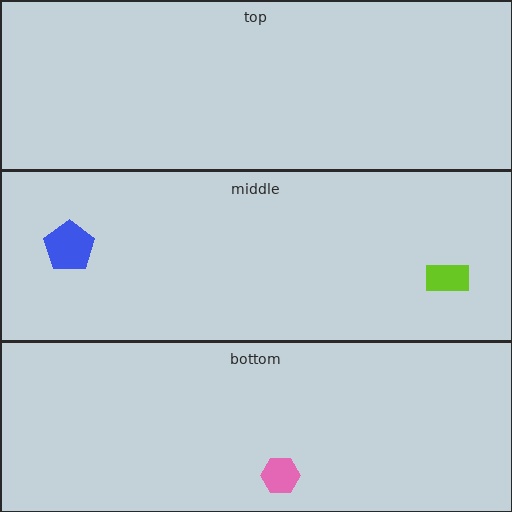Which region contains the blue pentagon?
The middle region.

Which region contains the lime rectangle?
The middle region.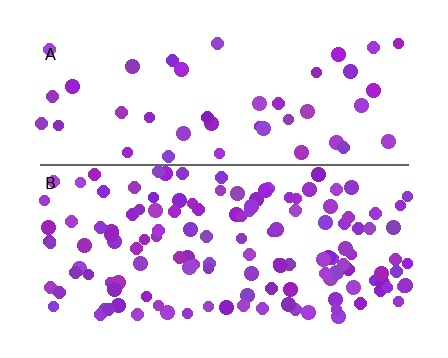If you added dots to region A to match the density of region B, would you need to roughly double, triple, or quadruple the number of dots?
Approximately triple.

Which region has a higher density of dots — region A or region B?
B (the bottom).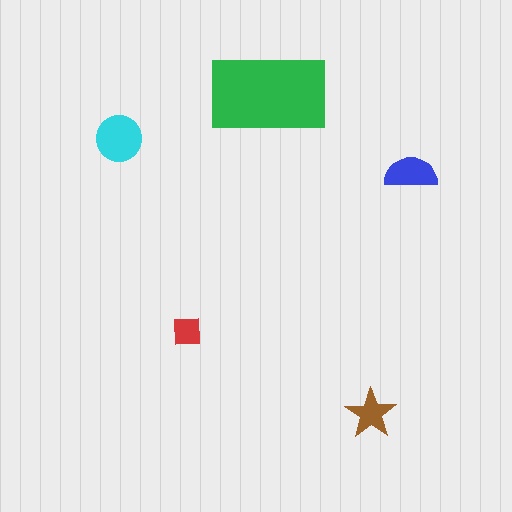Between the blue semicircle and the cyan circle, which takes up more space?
The cyan circle.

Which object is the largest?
The green rectangle.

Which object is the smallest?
The red square.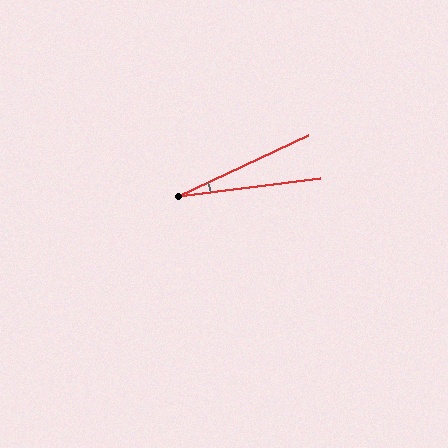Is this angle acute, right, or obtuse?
It is acute.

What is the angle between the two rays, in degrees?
Approximately 18 degrees.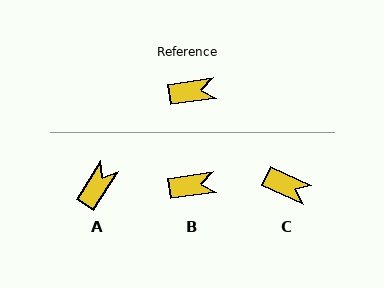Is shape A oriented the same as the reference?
No, it is off by about 50 degrees.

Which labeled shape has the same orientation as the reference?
B.